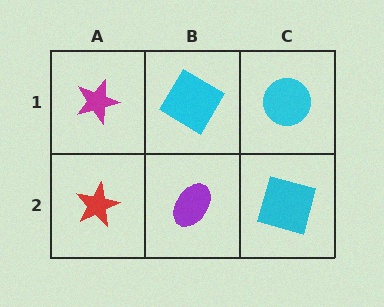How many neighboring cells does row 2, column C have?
2.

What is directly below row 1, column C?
A cyan square.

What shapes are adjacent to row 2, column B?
A cyan diamond (row 1, column B), a red star (row 2, column A), a cyan square (row 2, column C).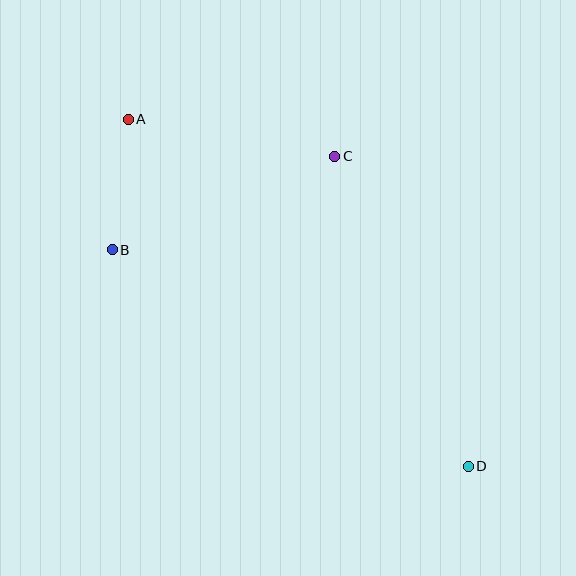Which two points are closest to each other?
Points A and B are closest to each other.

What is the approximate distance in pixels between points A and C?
The distance between A and C is approximately 210 pixels.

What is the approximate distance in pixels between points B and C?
The distance between B and C is approximately 241 pixels.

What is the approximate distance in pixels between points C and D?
The distance between C and D is approximately 337 pixels.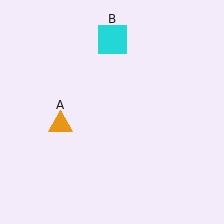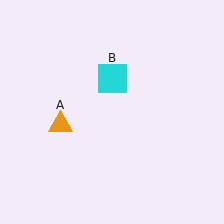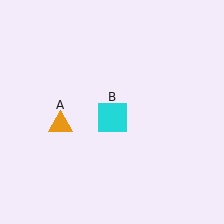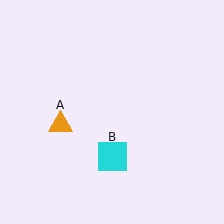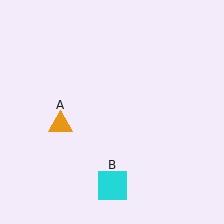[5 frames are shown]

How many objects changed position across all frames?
1 object changed position: cyan square (object B).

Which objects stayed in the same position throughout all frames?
Orange triangle (object A) remained stationary.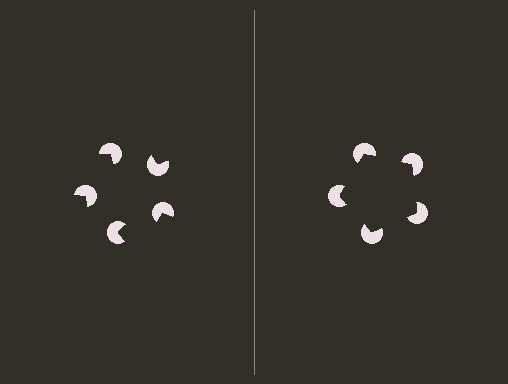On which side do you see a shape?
An illusory pentagon appears on the right side. On the left side the wedge cuts are rotated, so no coherent shape forms.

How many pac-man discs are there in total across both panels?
10 — 5 on each side.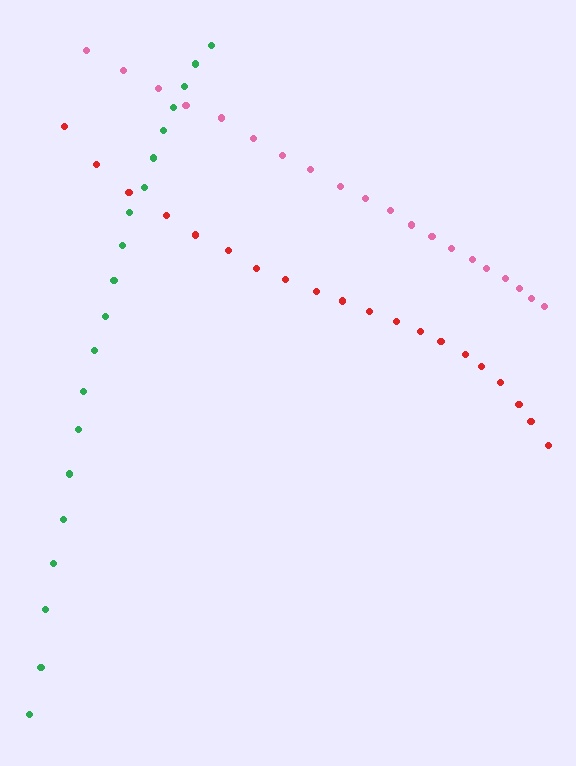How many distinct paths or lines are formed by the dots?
There are 3 distinct paths.